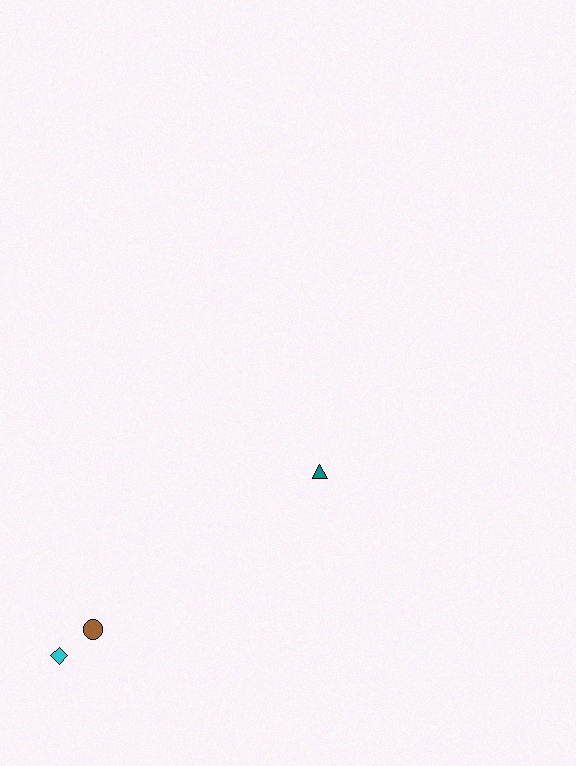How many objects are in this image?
There are 3 objects.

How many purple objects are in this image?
There are no purple objects.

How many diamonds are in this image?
There is 1 diamond.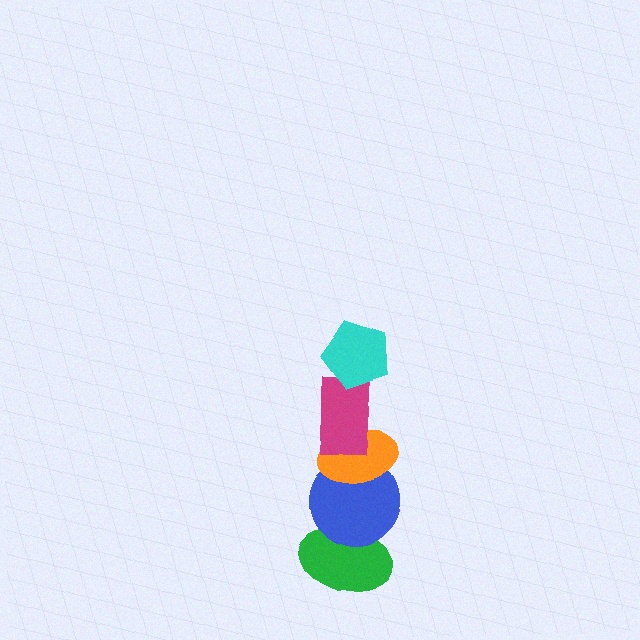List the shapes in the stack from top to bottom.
From top to bottom: the cyan pentagon, the magenta rectangle, the orange ellipse, the blue circle, the green ellipse.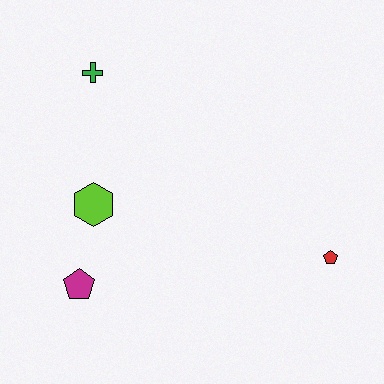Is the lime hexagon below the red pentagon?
No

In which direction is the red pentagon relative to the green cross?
The red pentagon is to the right of the green cross.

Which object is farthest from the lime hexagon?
The red pentagon is farthest from the lime hexagon.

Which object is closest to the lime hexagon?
The magenta pentagon is closest to the lime hexagon.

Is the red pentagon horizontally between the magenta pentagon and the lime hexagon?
No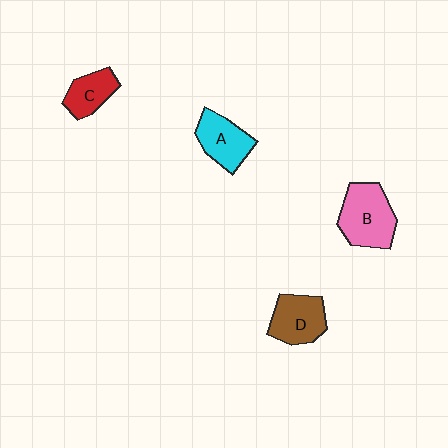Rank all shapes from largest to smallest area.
From largest to smallest: B (pink), D (brown), A (cyan), C (red).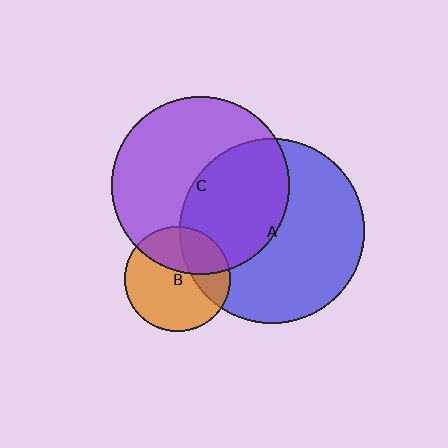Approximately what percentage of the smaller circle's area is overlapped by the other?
Approximately 35%.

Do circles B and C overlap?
Yes.